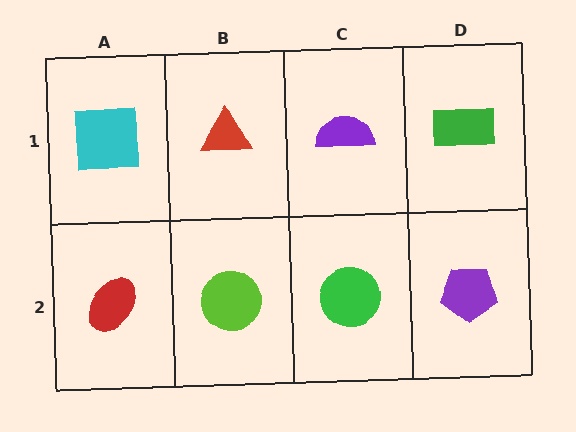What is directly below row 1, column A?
A red ellipse.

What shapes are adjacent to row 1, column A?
A red ellipse (row 2, column A), a red triangle (row 1, column B).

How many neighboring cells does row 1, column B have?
3.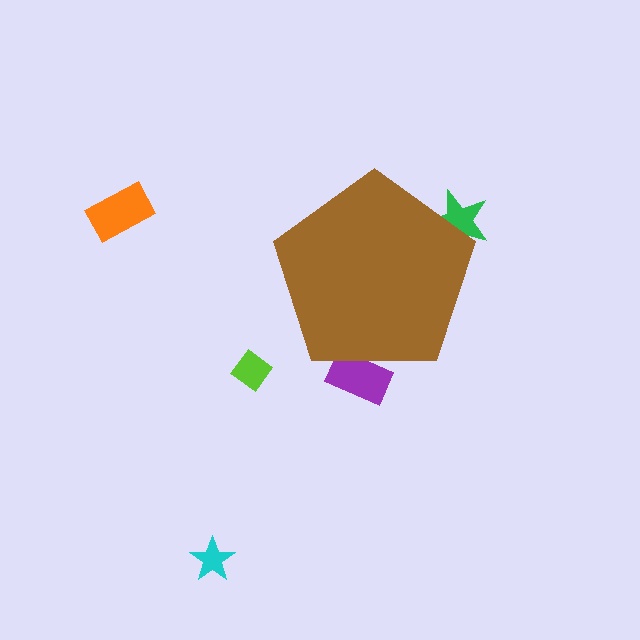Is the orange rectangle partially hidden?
No, the orange rectangle is fully visible.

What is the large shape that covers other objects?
A brown pentagon.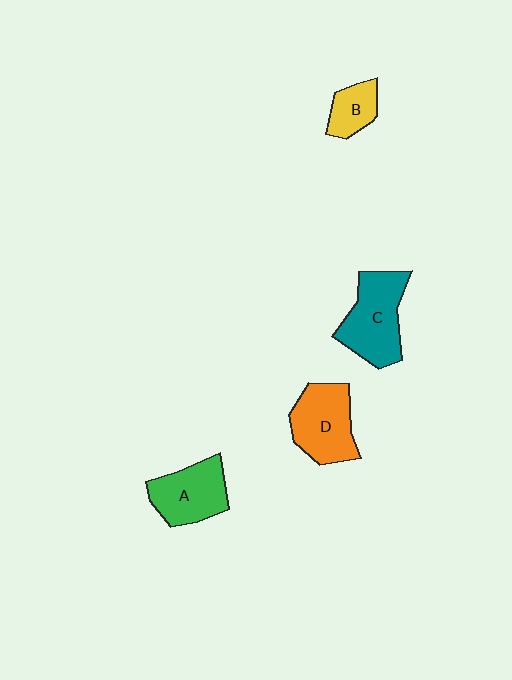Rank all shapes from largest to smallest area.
From largest to smallest: C (teal), D (orange), A (green), B (yellow).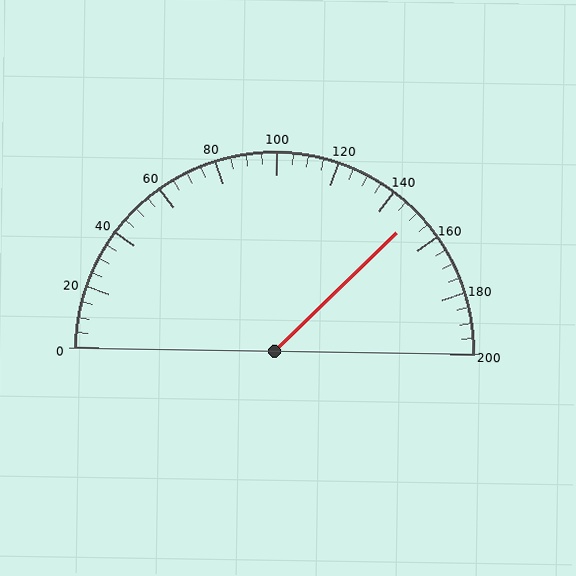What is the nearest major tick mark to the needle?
The nearest major tick mark is 160.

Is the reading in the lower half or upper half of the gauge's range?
The reading is in the upper half of the range (0 to 200).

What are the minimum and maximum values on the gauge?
The gauge ranges from 0 to 200.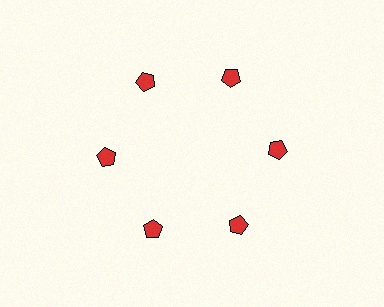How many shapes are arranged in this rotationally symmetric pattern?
There are 6 shapes, arranged in 6 groups of 1.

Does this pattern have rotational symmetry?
Yes, this pattern has 6-fold rotational symmetry. It looks the same after rotating 60 degrees around the center.